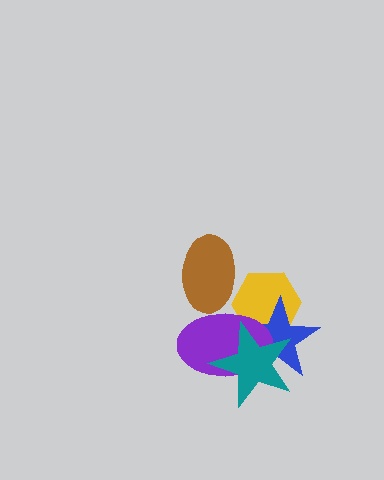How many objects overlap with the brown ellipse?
2 objects overlap with the brown ellipse.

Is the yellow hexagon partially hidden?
Yes, it is partially covered by another shape.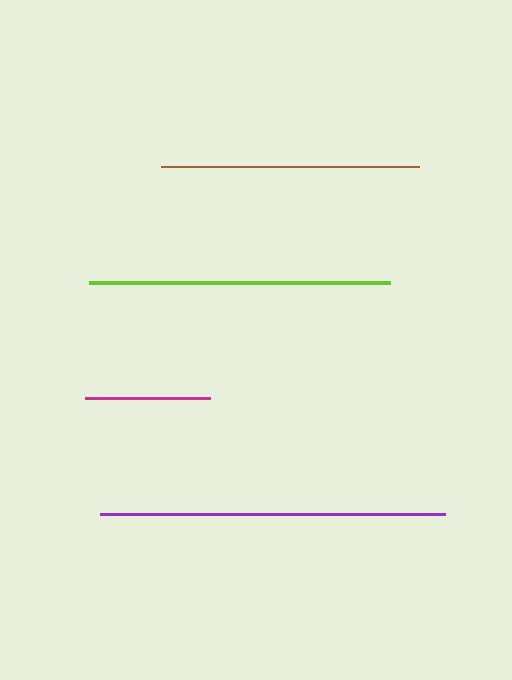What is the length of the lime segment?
The lime segment is approximately 301 pixels long.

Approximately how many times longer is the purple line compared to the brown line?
The purple line is approximately 1.3 times the length of the brown line.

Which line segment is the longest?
The purple line is the longest at approximately 345 pixels.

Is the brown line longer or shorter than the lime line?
The lime line is longer than the brown line.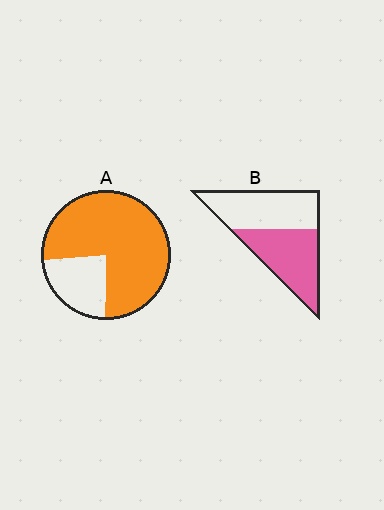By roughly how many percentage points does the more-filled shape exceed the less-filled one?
By roughly 25 percentage points (A over B).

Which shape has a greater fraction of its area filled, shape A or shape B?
Shape A.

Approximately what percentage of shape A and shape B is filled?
A is approximately 75% and B is approximately 50%.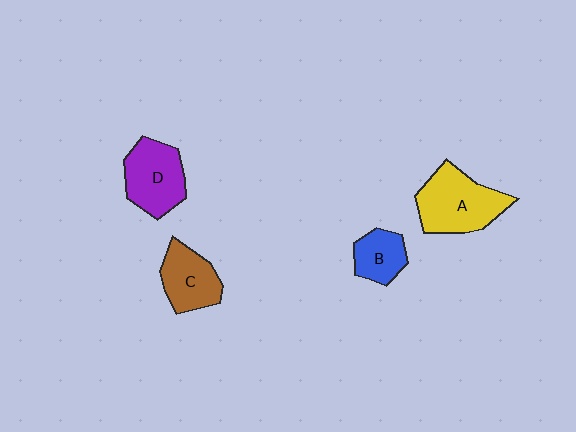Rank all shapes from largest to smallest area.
From largest to smallest: A (yellow), D (purple), C (brown), B (blue).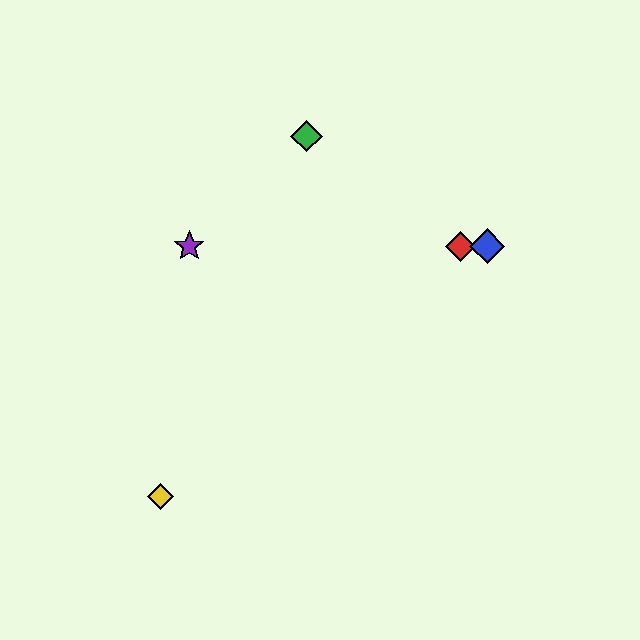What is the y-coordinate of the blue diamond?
The blue diamond is at y≈246.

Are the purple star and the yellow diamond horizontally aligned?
No, the purple star is at y≈246 and the yellow diamond is at y≈497.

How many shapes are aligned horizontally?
3 shapes (the red diamond, the blue diamond, the purple star) are aligned horizontally.